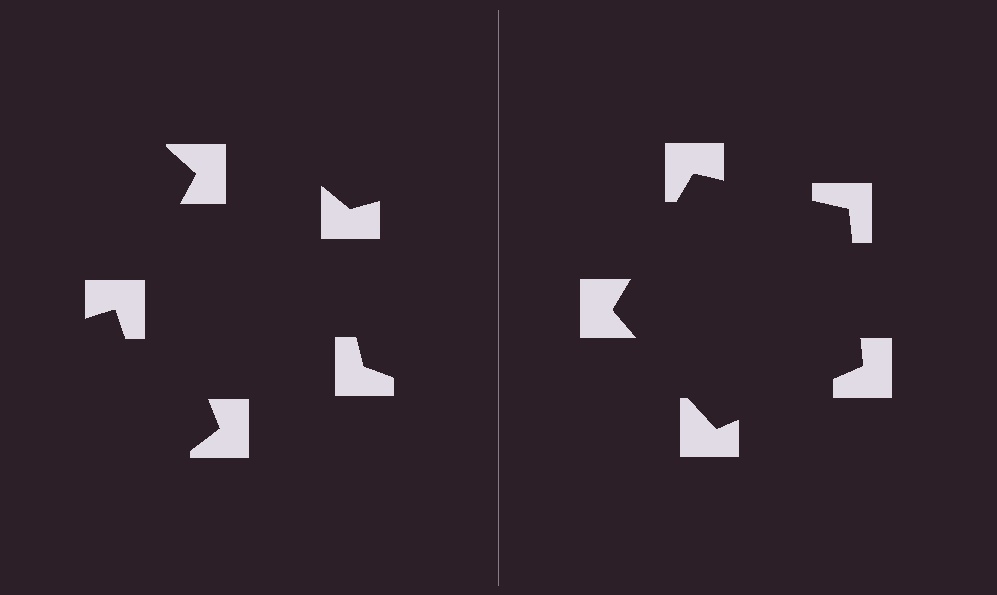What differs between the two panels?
The notched squares are positioned identically on both sides; only the wedge orientations differ. On the right they align to a pentagon; on the left they are misaligned.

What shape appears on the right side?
An illusory pentagon.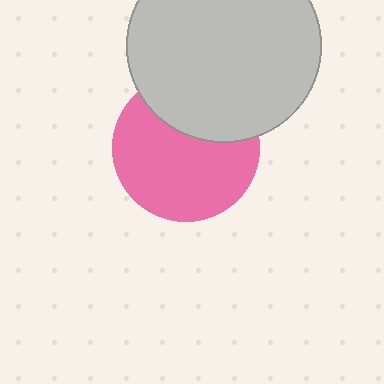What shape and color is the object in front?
The object in front is a light gray circle.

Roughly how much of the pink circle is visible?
Most of it is visible (roughly 67%).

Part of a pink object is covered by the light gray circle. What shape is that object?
It is a circle.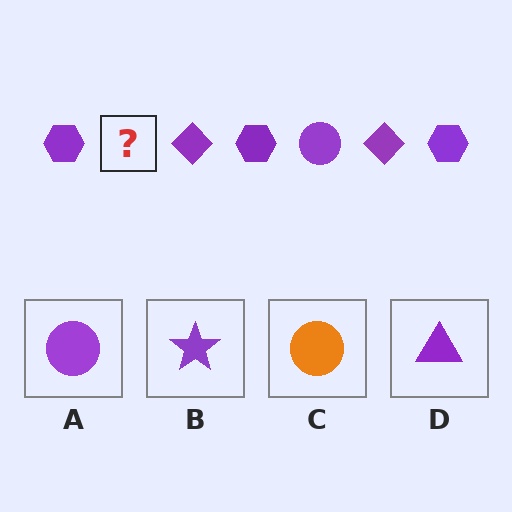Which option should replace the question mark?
Option A.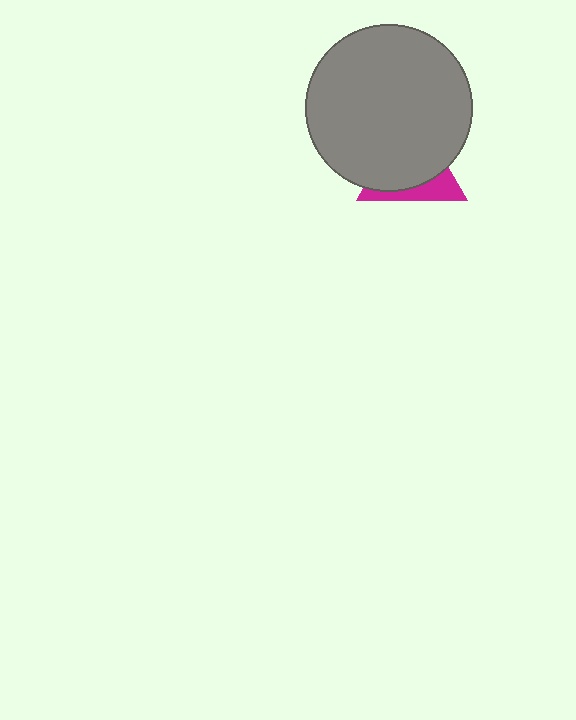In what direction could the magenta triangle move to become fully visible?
The magenta triangle could move down. That would shift it out from behind the gray circle entirely.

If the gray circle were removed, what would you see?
You would see the complete magenta triangle.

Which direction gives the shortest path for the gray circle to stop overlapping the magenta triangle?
Moving up gives the shortest separation.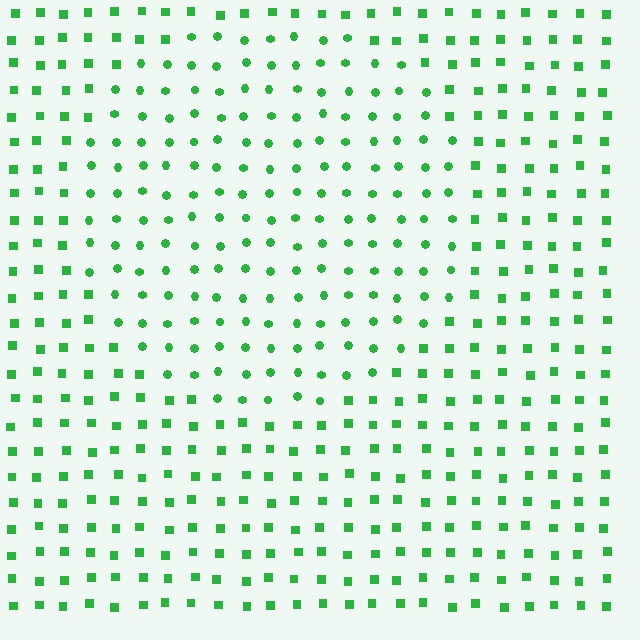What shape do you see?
I see a circle.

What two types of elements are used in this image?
The image uses circles inside the circle region and squares outside it.